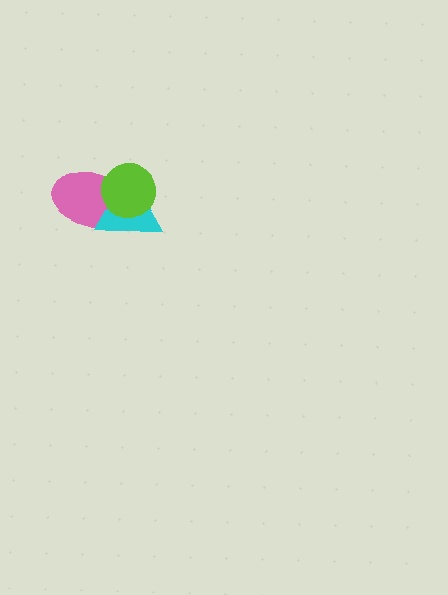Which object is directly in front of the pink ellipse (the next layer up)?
The cyan triangle is directly in front of the pink ellipse.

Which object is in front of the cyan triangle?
The lime circle is in front of the cyan triangle.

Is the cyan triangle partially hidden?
Yes, it is partially covered by another shape.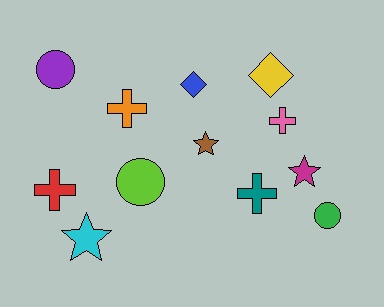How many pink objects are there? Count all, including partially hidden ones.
There is 1 pink object.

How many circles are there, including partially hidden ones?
There are 3 circles.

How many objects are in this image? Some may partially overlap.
There are 12 objects.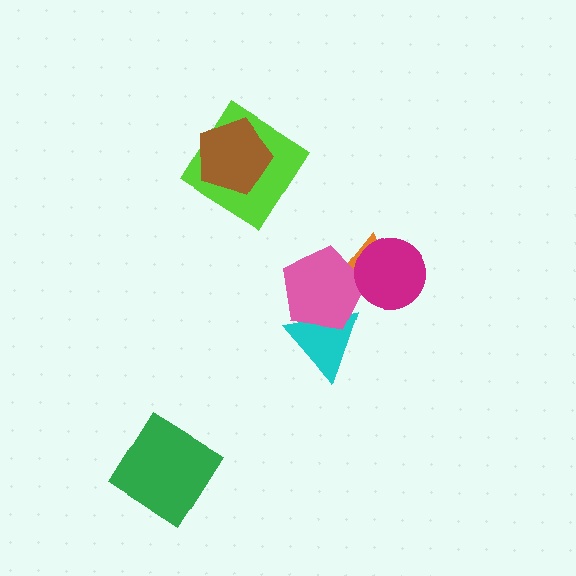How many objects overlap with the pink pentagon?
3 objects overlap with the pink pentagon.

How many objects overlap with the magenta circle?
2 objects overlap with the magenta circle.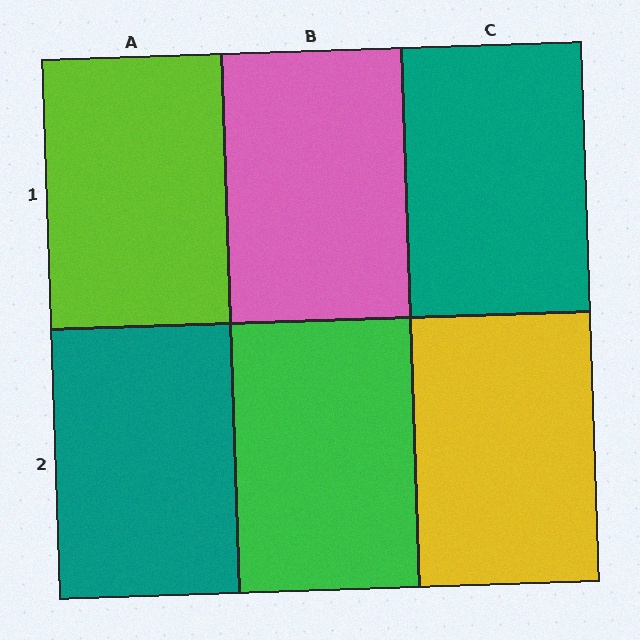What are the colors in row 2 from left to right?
Teal, green, yellow.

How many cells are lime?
1 cell is lime.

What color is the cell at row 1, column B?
Pink.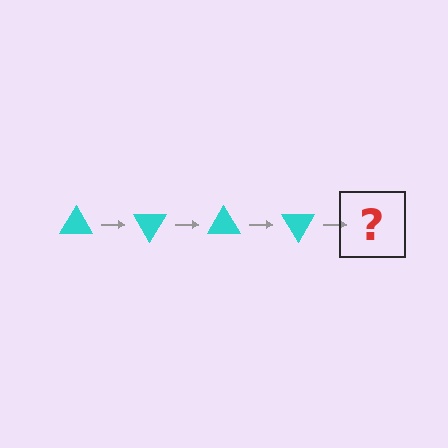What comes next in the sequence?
The next element should be a cyan triangle rotated 240 degrees.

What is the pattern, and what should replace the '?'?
The pattern is that the triangle rotates 60 degrees each step. The '?' should be a cyan triangle rotated 240 degrees.